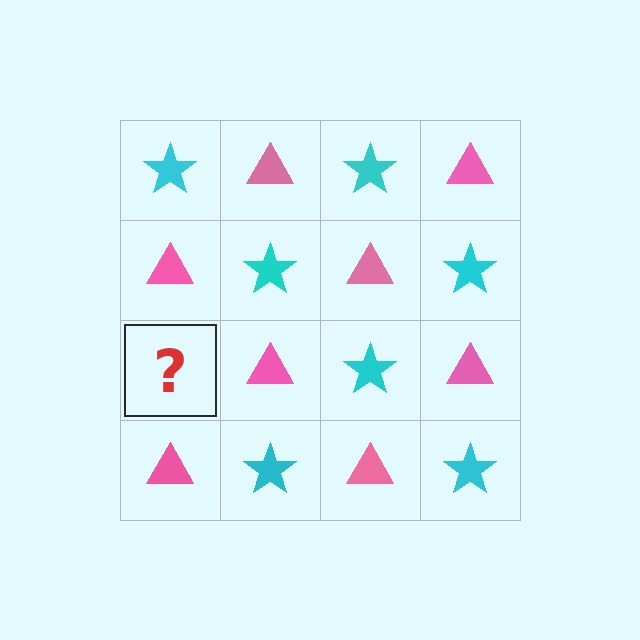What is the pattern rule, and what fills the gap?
The rule is that it alternates cyan star and pink triangle in a checkerboard pattern. The gap should be filled with a cyan star.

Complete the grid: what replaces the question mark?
The question mark should be replaced with a cyan star.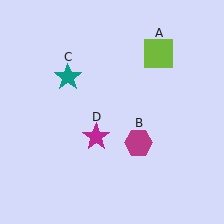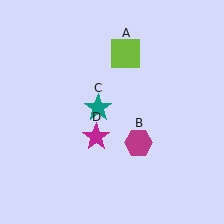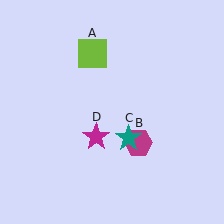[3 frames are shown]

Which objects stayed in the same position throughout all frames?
Magenta hexagon (object B) and magenta star (object D) remained stationary.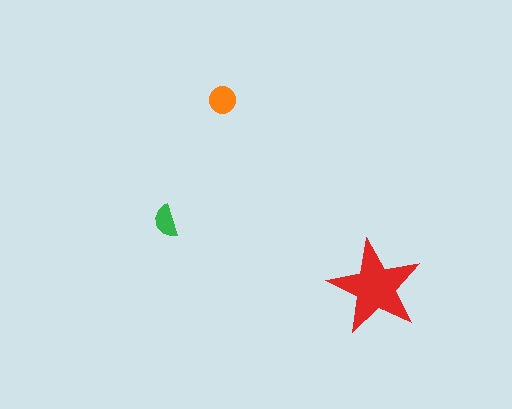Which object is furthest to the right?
The red star is rightmost.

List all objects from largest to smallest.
The red star, the orange circle, the green semicircle.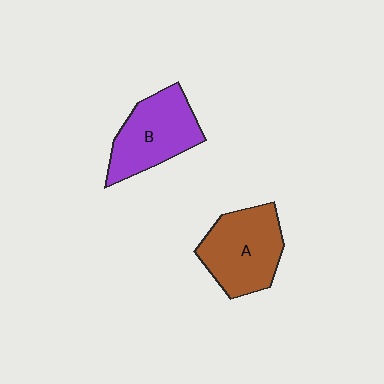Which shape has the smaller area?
Shape B (purple).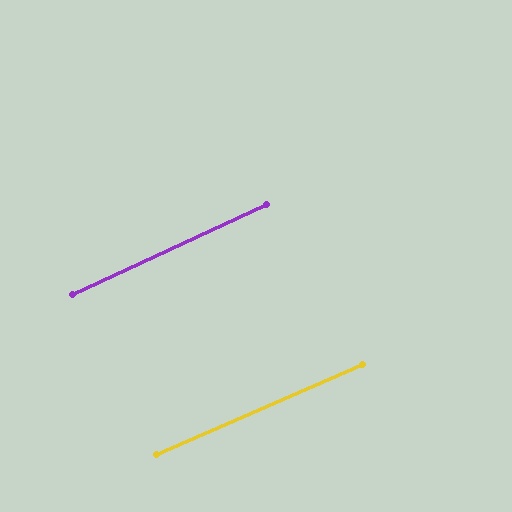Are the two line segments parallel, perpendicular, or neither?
Parallel — their directions differ by only 1.6°.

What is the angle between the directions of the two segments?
Approximately 2 degrees.